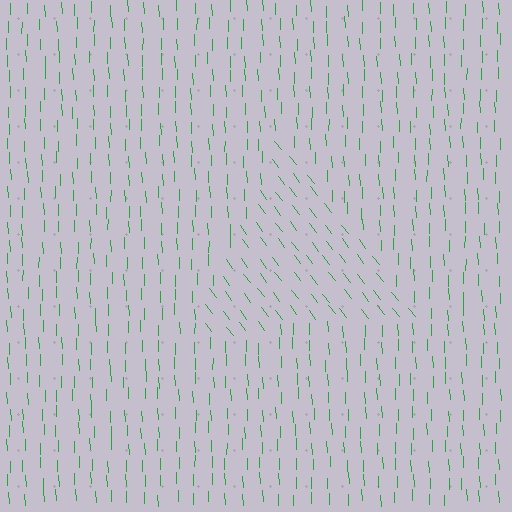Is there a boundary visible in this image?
Yes, there is a texture boundary formed by a change in line orientation.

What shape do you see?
I see a triangle.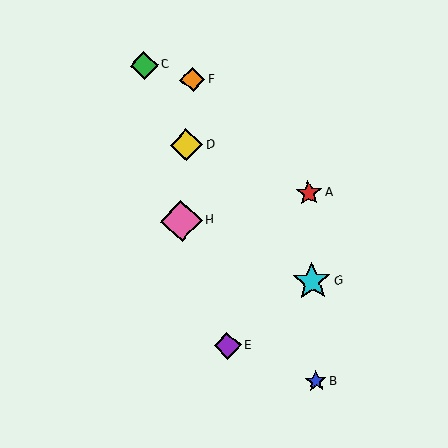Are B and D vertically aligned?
No, B is at x≈316 and D is at x≈187.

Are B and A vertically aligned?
Yes, both are at x≈316.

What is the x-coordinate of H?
Object H is at x≈181.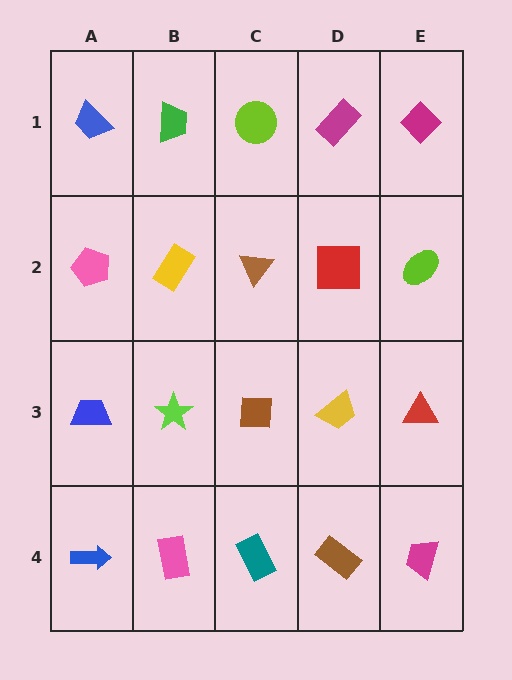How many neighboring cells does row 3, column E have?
3.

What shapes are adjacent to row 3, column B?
A yellow rectangle (row 2, column B), a pink rectangle (row 4, column B), a blue trapezoid (row 3, column A), a brown square (row 3, column C).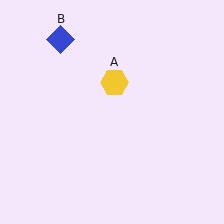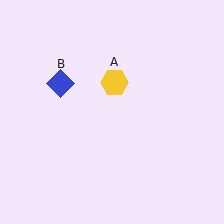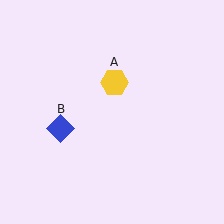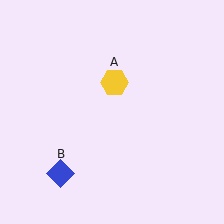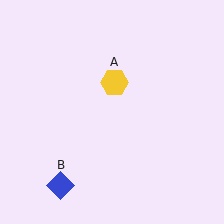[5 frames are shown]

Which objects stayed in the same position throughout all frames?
Yellow hexagon (object A) remained stationary.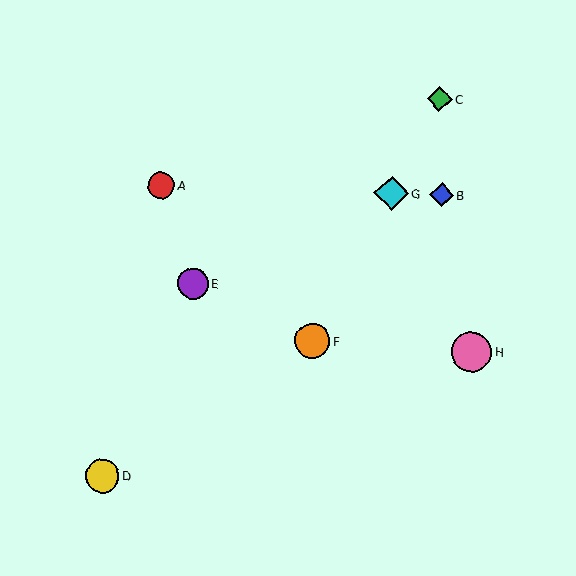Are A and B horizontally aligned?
Yes, both are at y≈185.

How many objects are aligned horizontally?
3 objects (A, B, G) are aligned horizontally.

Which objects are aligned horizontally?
Objects A, B, G are aligned horizontally.